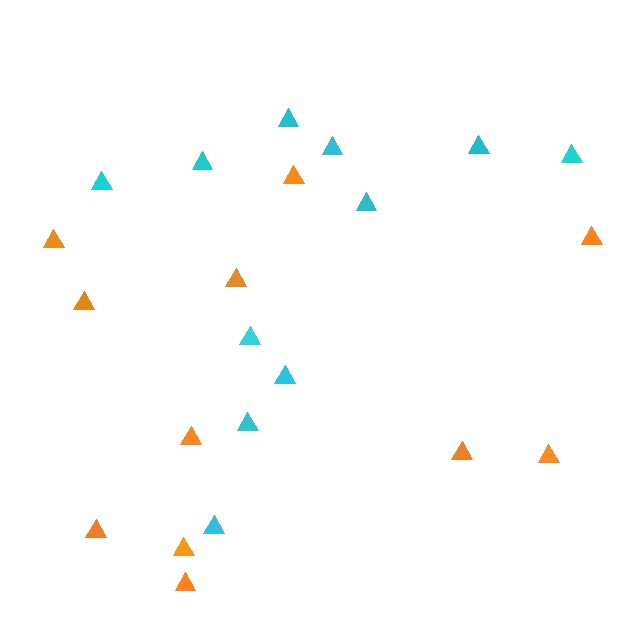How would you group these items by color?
There are 2 groups: one group of orange triangles (11) and one group of cyan triangles (11).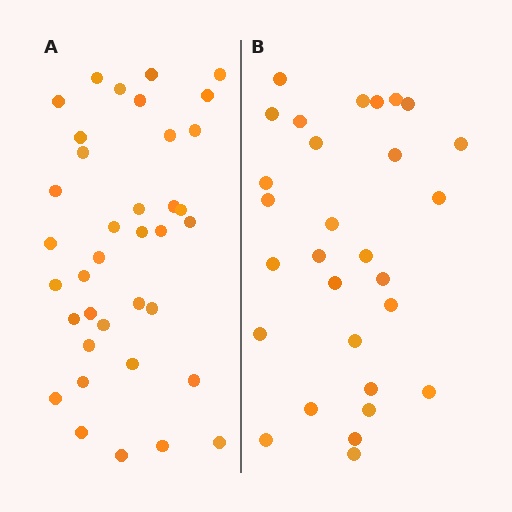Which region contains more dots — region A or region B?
Region A (the left region) has more dots.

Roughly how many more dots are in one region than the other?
Region A has roughly 8 or so more dots than region B.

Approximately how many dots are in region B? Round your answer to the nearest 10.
About 30 dots. (The exact count is 29, which rounds to 30.)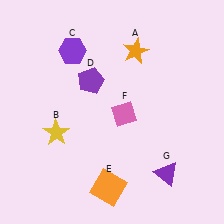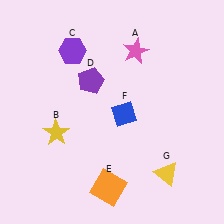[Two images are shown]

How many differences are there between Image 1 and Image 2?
There are 3 differences between the two images.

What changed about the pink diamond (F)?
In Image 1, F is pink. In Image 2, it changed to blue.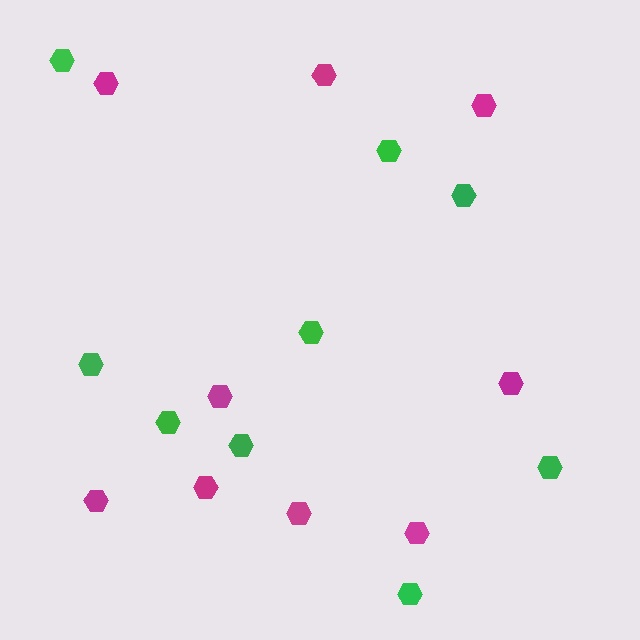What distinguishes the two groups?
There are 2 groups: one group of magenta hexagons (9) and one group of green hexagons (9).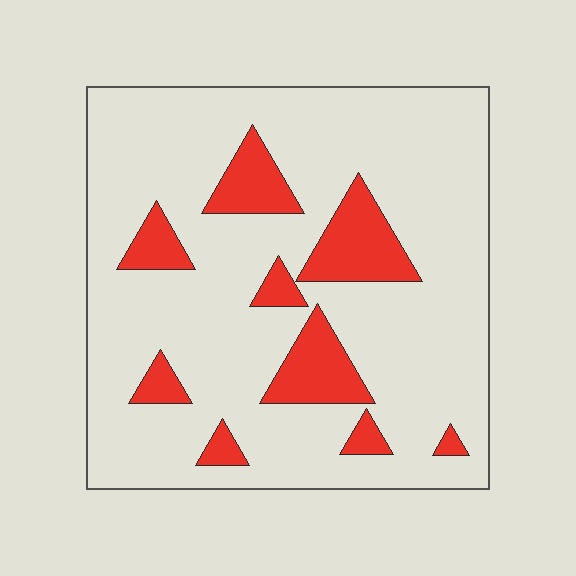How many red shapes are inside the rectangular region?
9.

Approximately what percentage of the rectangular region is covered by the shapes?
Approximately 15%.